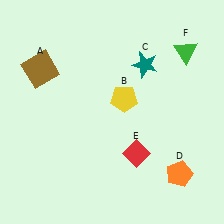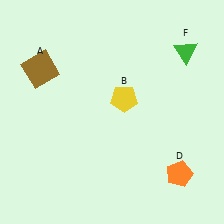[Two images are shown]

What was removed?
The teal star (C), the red diamond (E) were removed in Image 2.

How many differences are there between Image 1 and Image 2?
There are 2 differences between the two images.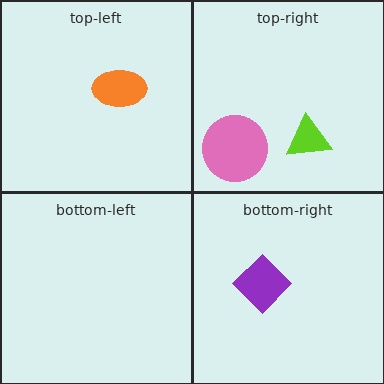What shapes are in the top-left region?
The orange ellipse.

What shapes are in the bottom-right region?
The purple diamond.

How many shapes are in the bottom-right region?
1.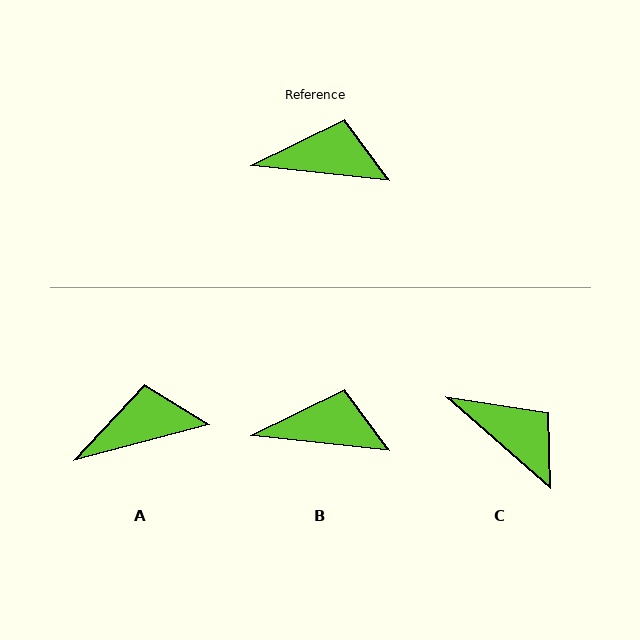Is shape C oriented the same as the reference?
No, it is off by about 35 degrees.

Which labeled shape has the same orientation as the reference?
B.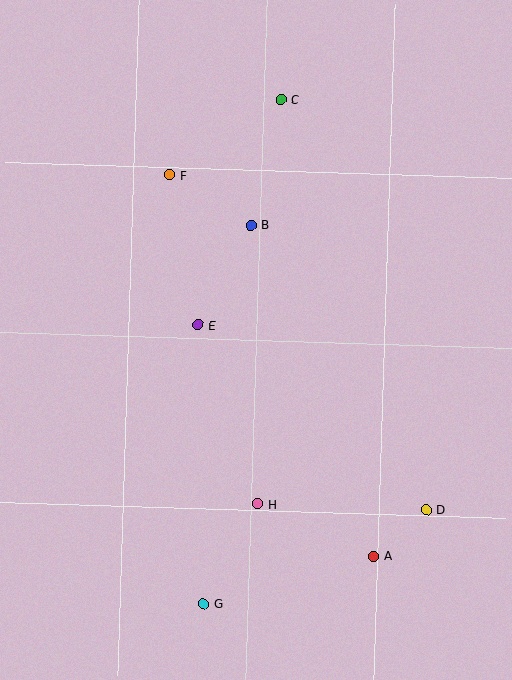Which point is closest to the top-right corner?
Point C is closest to the top-right corner.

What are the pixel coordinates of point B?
Point B is at (251, 225).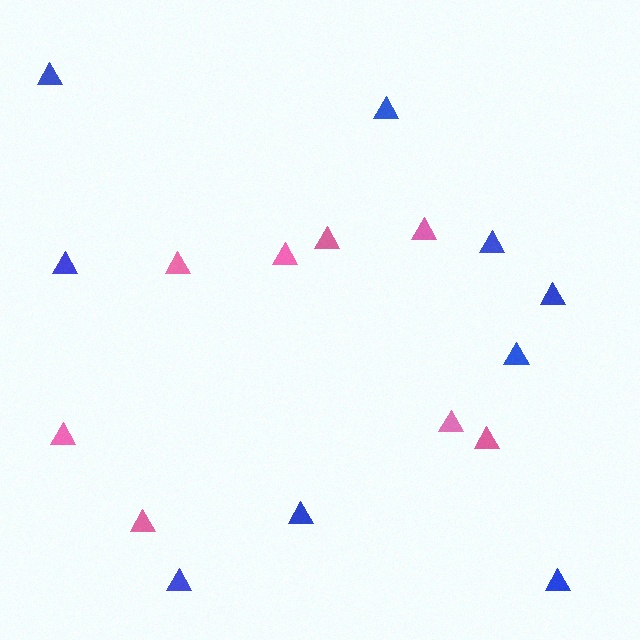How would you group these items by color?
There are 2 groups: one group of blue triangles (9) and one group of pink triangles (8).